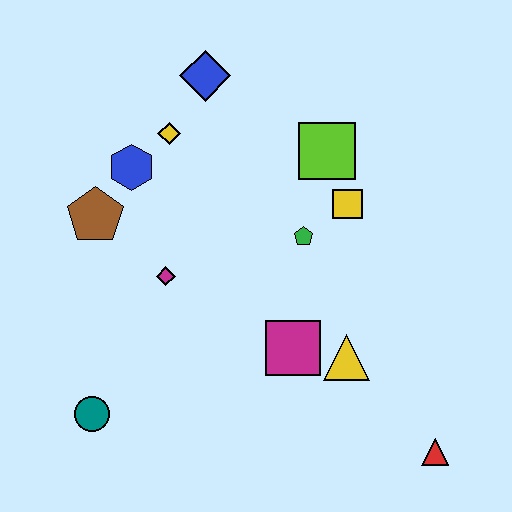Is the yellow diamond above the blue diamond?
No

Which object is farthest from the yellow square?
The teal circle is farthest from the yellow square.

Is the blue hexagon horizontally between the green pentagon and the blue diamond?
No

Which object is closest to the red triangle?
The yellow triangle is closest to the red triangle.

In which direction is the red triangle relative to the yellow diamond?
The red triangle is below the yellow diamond.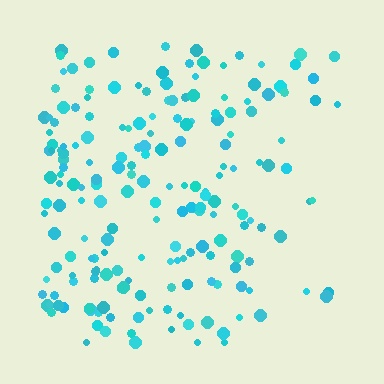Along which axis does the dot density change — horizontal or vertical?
Horizontal.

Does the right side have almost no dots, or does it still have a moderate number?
Still a moderate number, just noticeably fewer than the left.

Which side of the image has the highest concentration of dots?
The left.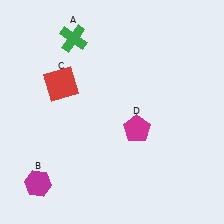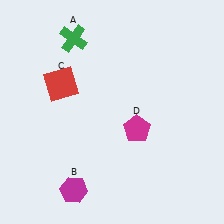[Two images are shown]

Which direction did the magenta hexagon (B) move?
The magenta hexagon (B) moved right.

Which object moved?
The magenta hexagon (B) moved right.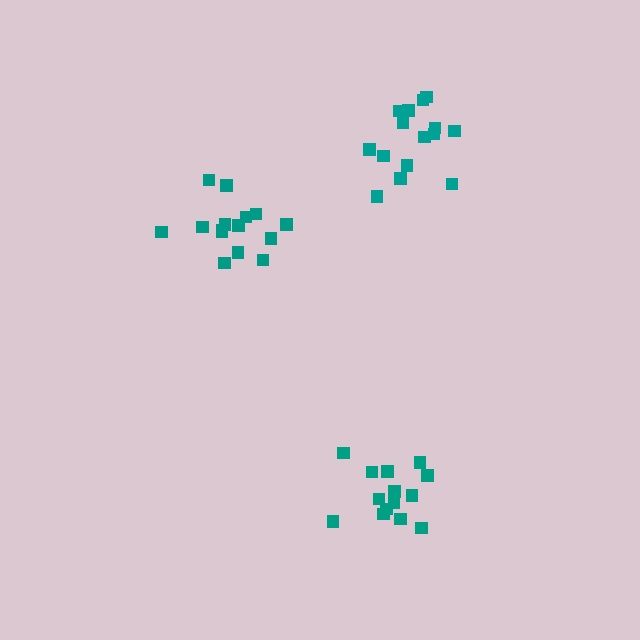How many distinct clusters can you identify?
There are 3 distinct clusters.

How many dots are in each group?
Group 1: 14 dots, Group 2: 15 dots, Group 3: 15 dots (44 total).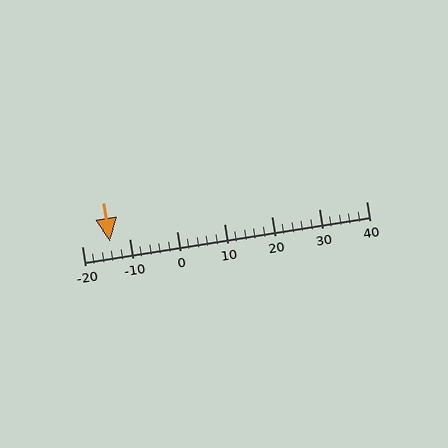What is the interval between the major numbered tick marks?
The major tick marks are spaced 10 units apart.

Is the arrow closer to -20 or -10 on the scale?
The arrow is closer to -10.